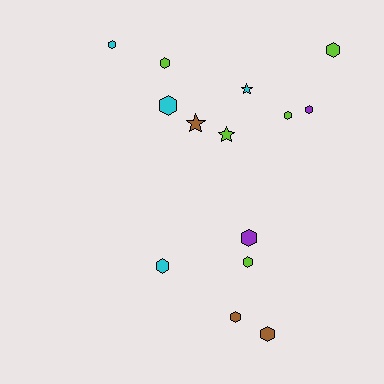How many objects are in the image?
There are 14 objects.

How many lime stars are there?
There is 1 lime star.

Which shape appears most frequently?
Hexagon, with 11 objects.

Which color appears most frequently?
Lime, with 5 objects.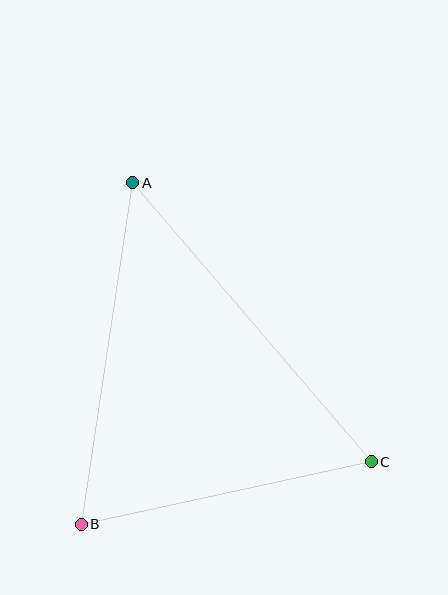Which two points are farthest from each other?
Points A and C are farthest from each other.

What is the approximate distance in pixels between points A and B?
The distance between A and B is approximately 345 pixels.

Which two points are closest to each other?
Points B and C are closest to each other.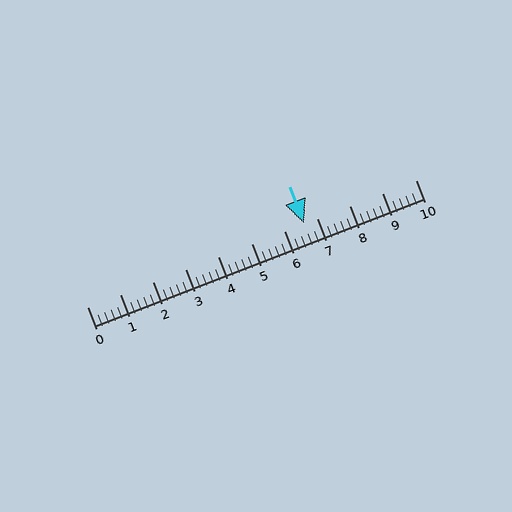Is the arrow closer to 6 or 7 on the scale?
The arrow is closer to 7.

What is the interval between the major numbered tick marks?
The major tick marks are spaced 1 units apart.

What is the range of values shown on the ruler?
The ruler shows values from 0 to 10.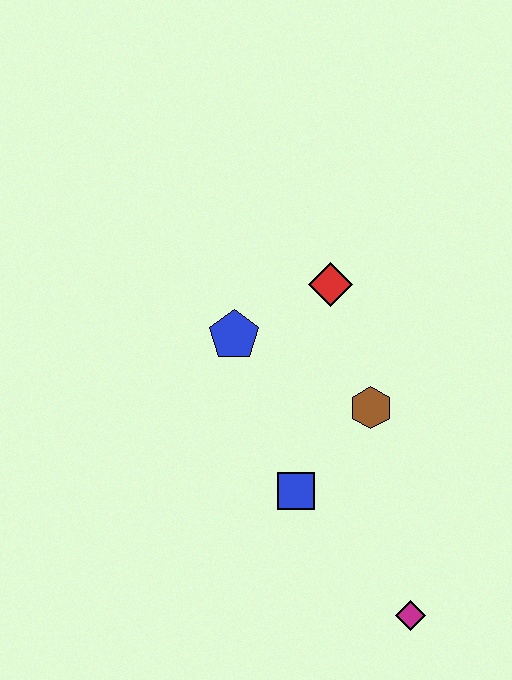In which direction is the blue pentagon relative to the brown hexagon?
The blue pentagon is to the left of the brown hexagon.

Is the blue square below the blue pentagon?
Yes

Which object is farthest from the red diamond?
The magenta diamond is farthest from the red diamond.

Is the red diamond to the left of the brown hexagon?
Yes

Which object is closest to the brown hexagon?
The blue square is closest to the brown hexagon.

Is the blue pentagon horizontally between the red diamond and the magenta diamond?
No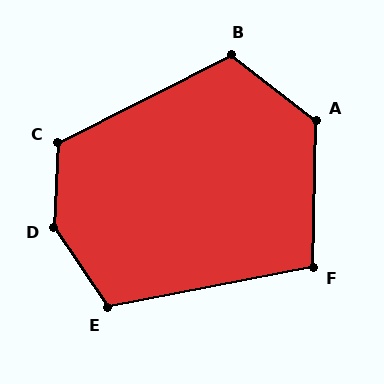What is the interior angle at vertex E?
Approximately 113 degrees (obtuse).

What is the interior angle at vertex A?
Approximately 127 degrees (obtuse).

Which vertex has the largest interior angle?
D, at approximately 143 degrees.